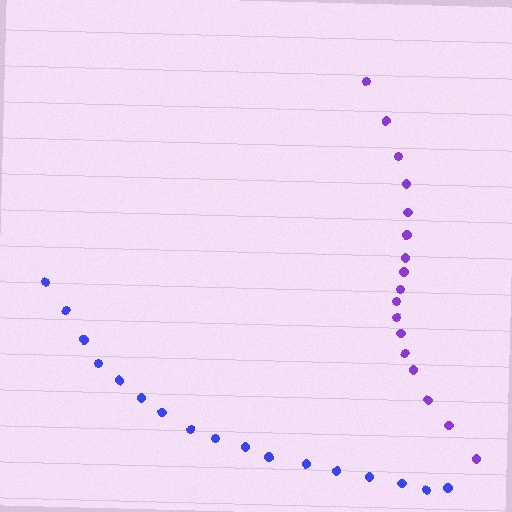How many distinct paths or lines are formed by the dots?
There are 2 distinct paths.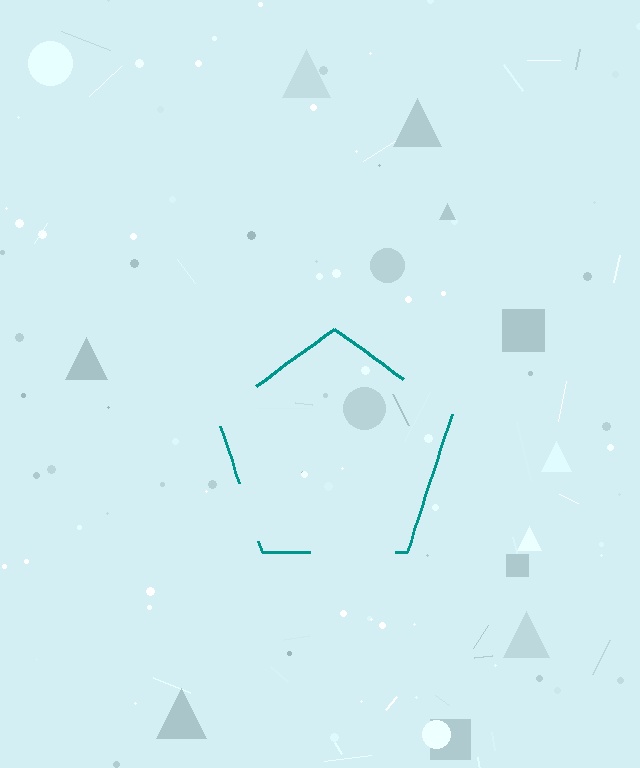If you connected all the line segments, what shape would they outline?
They would outline a pentagon.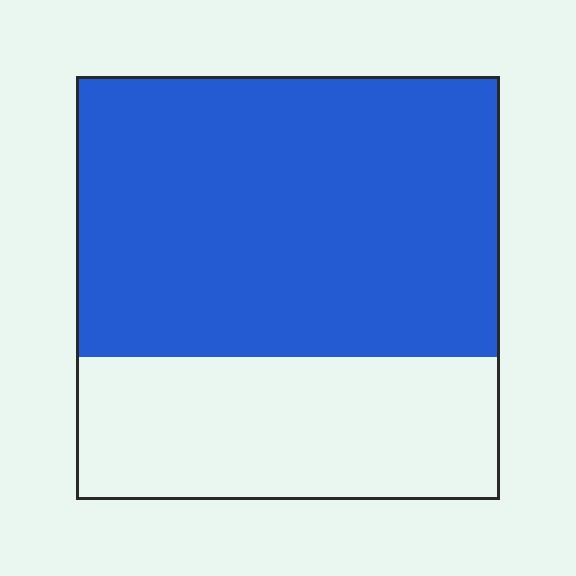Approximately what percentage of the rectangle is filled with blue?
Approximately 65%.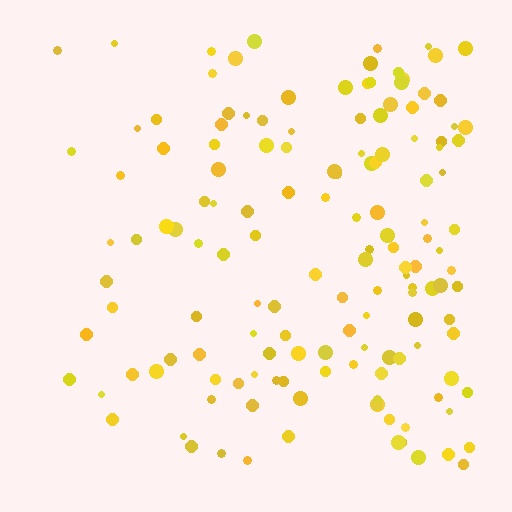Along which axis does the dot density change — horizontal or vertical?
Horizontal.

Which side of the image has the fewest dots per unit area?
The left.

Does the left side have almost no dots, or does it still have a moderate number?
Still a moderate number, just noticeably fewer than the right.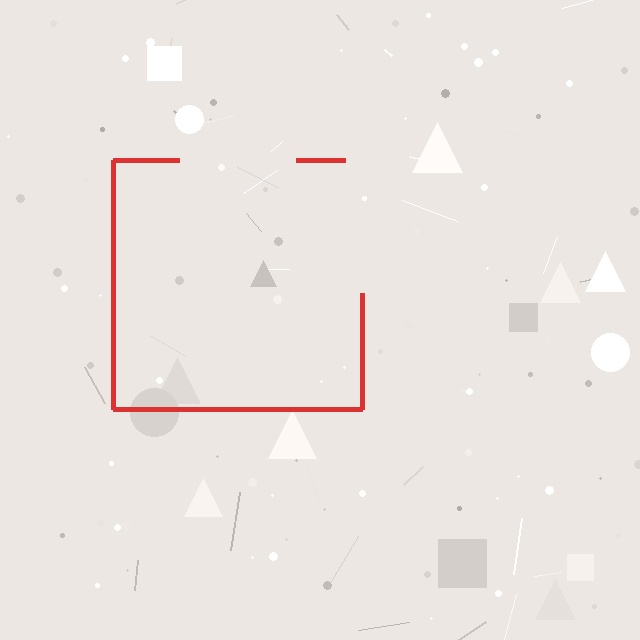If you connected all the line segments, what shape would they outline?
They would outline a square.